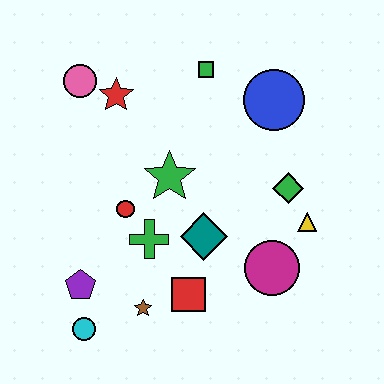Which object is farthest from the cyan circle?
The blue circle is farthest from the cyan circle.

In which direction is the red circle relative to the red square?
The red circle is above the red square.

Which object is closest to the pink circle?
The red star is closest to the pink circle.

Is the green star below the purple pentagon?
No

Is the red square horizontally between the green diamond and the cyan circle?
Yes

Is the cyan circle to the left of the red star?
Yes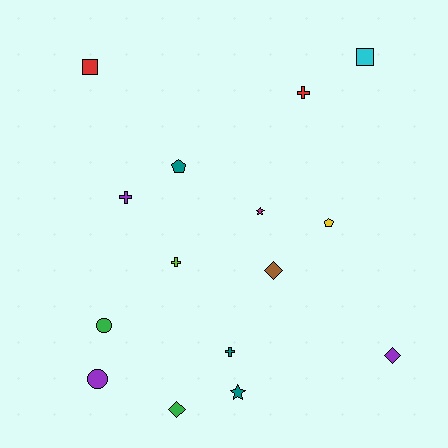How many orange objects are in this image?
There are no orange objects.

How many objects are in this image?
There are 15 objects.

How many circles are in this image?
There are 2 circles.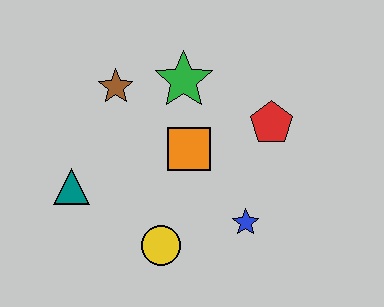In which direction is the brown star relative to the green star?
The brown star is to the left of the green star.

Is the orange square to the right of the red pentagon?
No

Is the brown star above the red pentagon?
Yes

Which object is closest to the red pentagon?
The orange square is closest to the red pentagon.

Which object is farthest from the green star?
The yellow circle is farthest from the green star.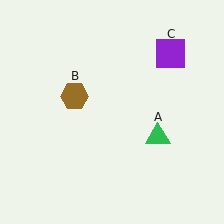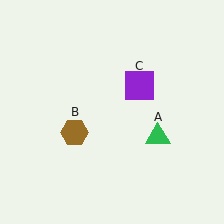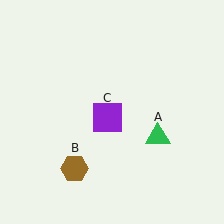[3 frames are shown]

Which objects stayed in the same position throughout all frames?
Green triangle (object A) remained stationary.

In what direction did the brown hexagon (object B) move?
The brown hexagon (object B) moved down.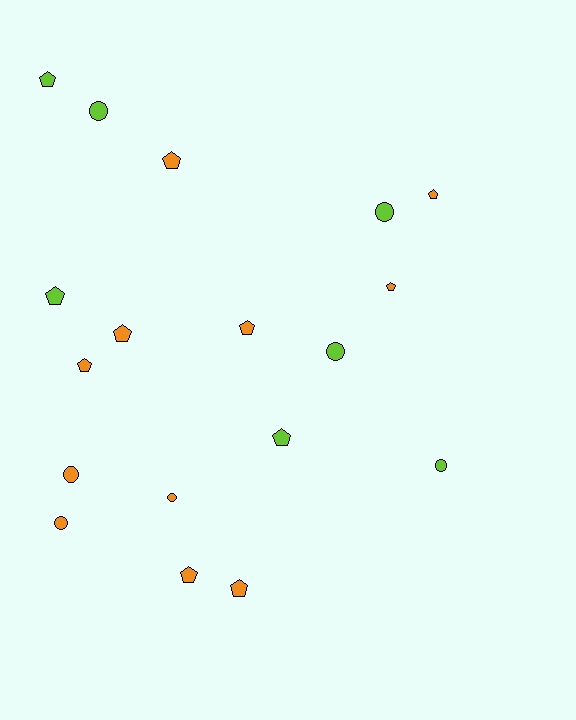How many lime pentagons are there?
There are 3 lime pentagons.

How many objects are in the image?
There are 18 objects.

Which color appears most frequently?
Orange, with 11 objects.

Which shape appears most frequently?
Pentagon, with 11 objects.